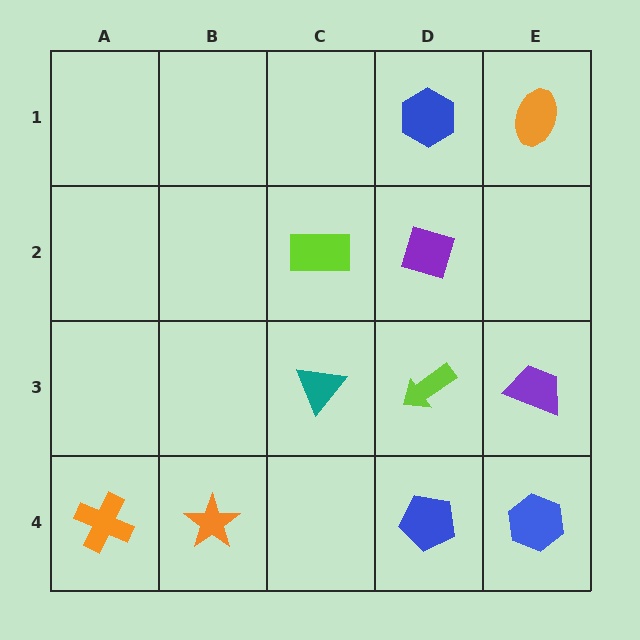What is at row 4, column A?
An orange cross.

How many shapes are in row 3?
3 shapes.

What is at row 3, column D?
A lime arrow.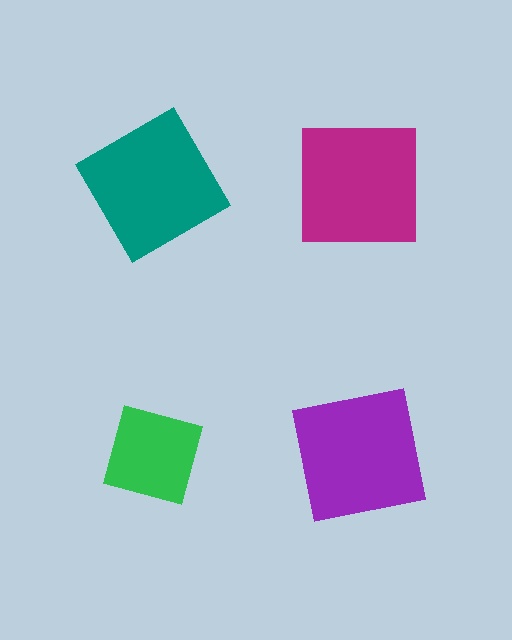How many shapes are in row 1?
2 shapes.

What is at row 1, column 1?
A teal square.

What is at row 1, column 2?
A magenta square.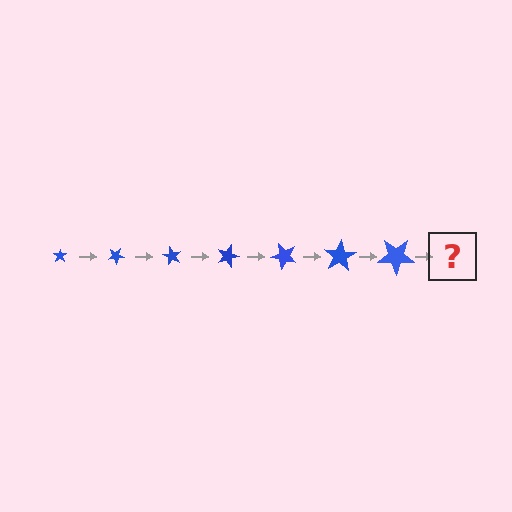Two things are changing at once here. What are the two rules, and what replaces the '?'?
The two rules are that the star grows larger each step and it rotates 30 degrees each step. The '?' should be a star, larger than the previous one and rotated 210 degrees from the start.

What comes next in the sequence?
The next element should be a star, larger than the previous one and rotated 210 degrees from the start.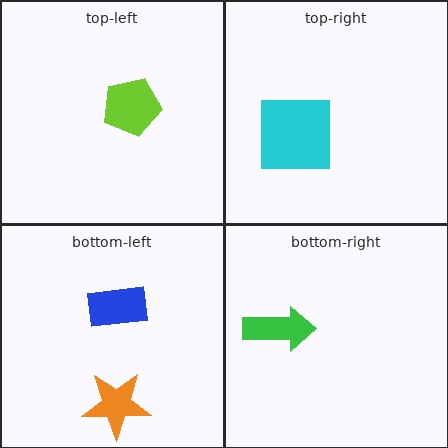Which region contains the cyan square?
The top-right region.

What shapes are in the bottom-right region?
The green arrow.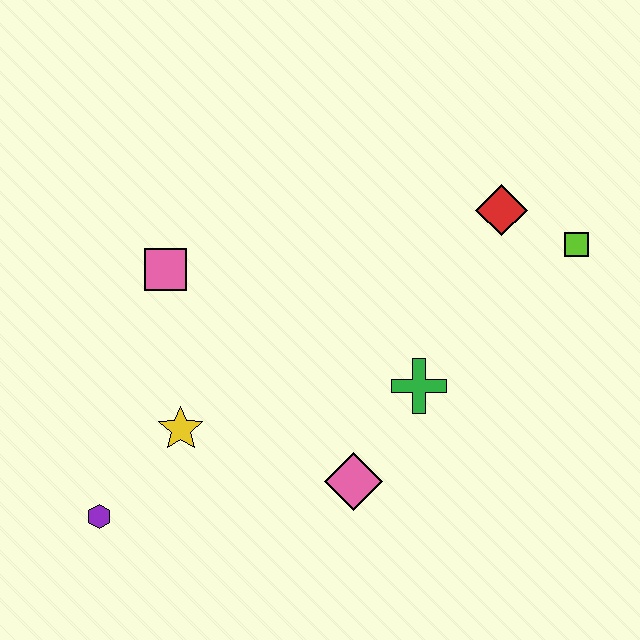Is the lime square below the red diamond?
Yes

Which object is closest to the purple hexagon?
The yellow star is closest to the purple hexagon.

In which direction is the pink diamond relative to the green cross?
The pink diamond is below the green cross.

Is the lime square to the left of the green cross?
No